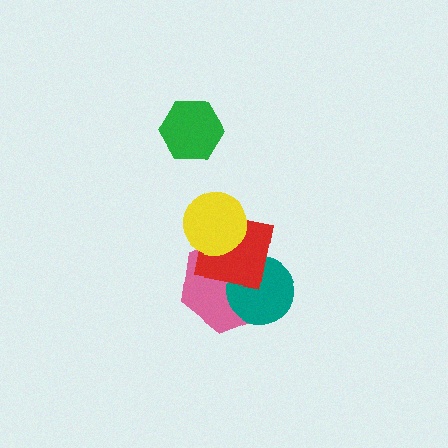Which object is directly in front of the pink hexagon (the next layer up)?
The teal circle is directly in front of the pink hexagon.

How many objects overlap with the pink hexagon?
3 objects overlap with the pink hexagon.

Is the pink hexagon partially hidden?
Yes, it is partially covered by another shape.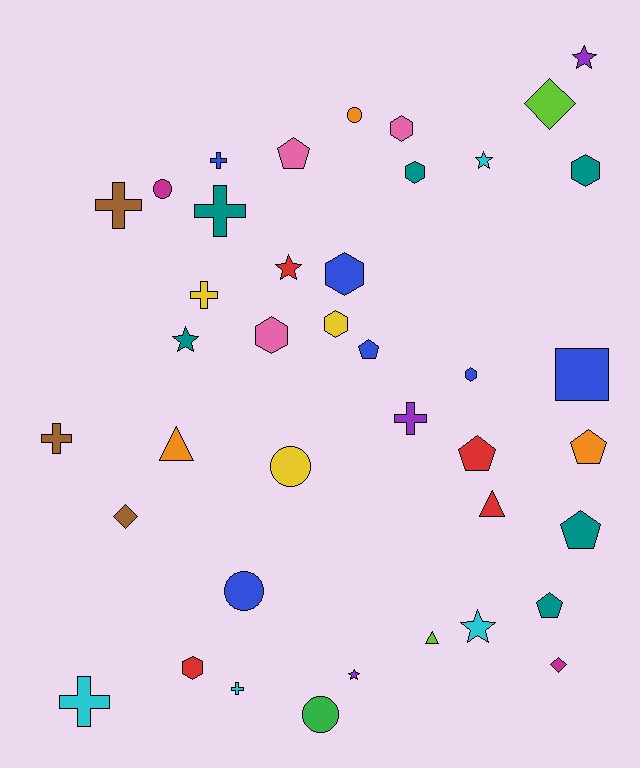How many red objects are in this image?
There are 4 red objects.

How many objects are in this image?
There are 40 objects.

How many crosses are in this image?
There are 8 crosses.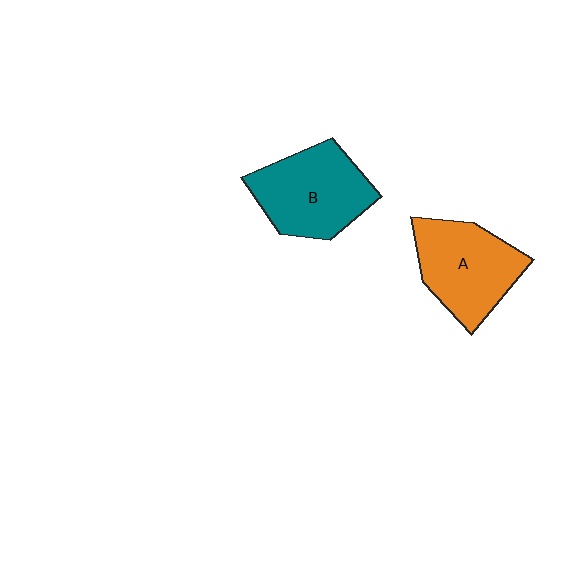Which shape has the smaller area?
Shape A (orange).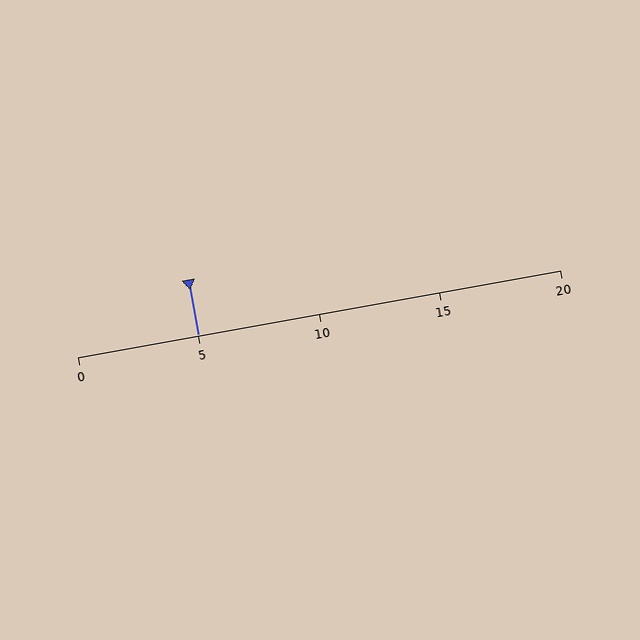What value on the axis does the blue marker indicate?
The marker indicates approximately 5.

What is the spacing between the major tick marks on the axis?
The major ticks are spaced 5 apart.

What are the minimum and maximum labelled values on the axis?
The axis runs from 0 to 20.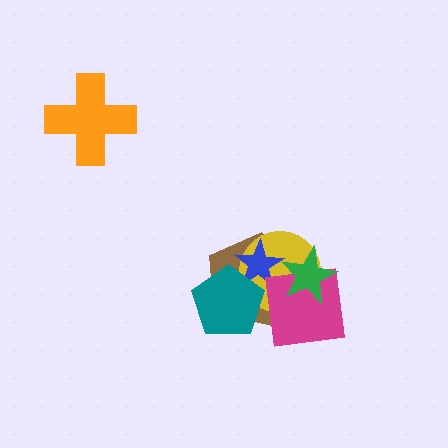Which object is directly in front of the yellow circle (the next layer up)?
The blue star is directly in front of the yellow circle.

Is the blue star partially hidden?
Yes, it is partially covered by another shape.